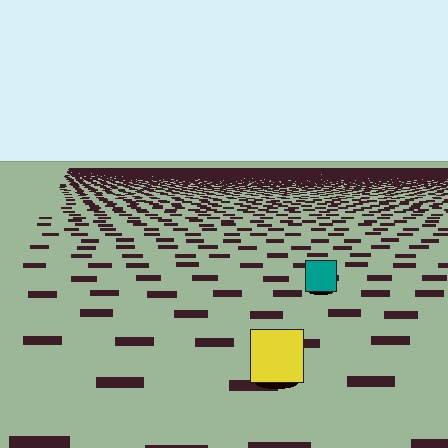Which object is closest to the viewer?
The yellow square is closest. The texture marks near it are larger and more spread out.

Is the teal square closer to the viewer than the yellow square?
No. The yellow square is closer — you can tell from the texture gradient: the ground texture is coarser near it.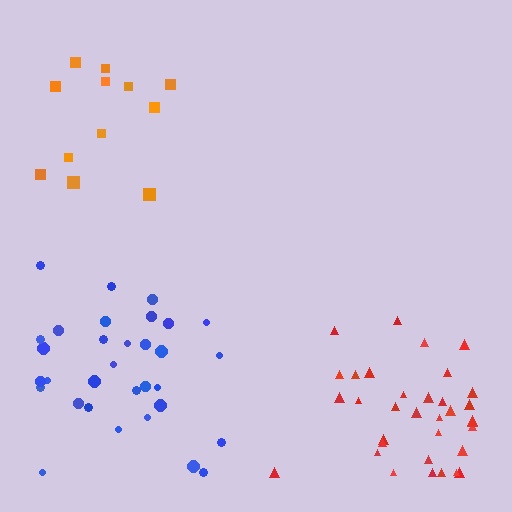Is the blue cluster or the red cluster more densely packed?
Red.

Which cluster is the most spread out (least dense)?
Orange.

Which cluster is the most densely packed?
Red.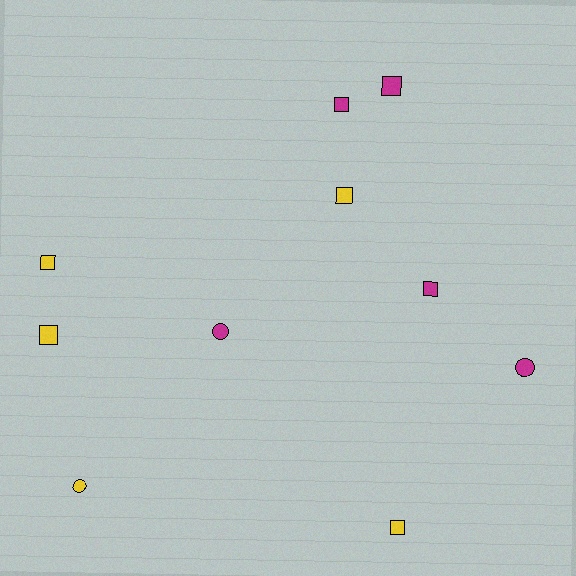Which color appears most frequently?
Magenta, with 5 objects.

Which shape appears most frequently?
Square, with 7 objects.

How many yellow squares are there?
There are 4 yellow squares.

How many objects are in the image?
There are 10 objects.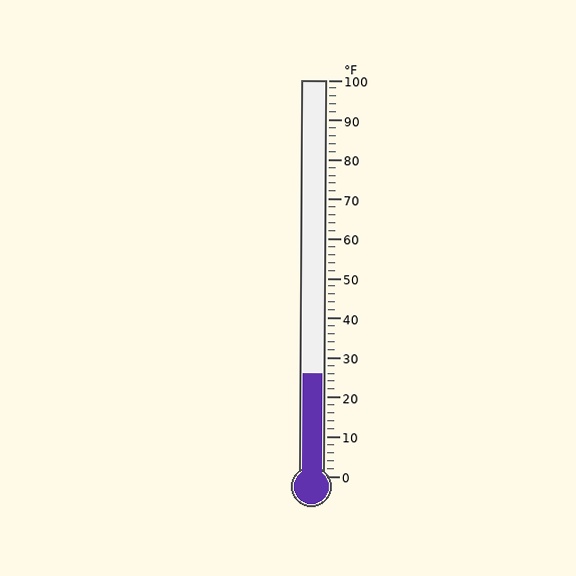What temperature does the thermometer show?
The thermometer shows approximately 26°F.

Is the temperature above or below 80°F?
The temperature is below 80°F.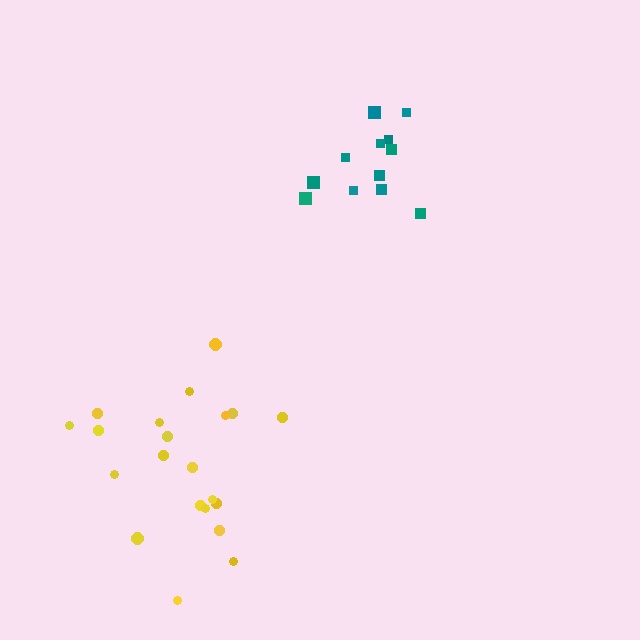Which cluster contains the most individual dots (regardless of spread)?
Yellow (21).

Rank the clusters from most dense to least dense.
teal, yellow.